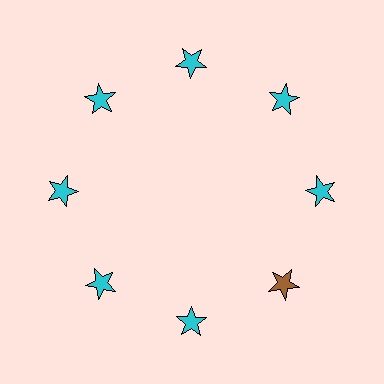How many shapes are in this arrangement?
There are 8 shapes arranged in a ring pattern.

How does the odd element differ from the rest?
It has a different color: brown instead of cyan.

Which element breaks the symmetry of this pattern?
The brown star at roughly the 4 o'clock position breaks the symmetry. All other shapes are cyan stars.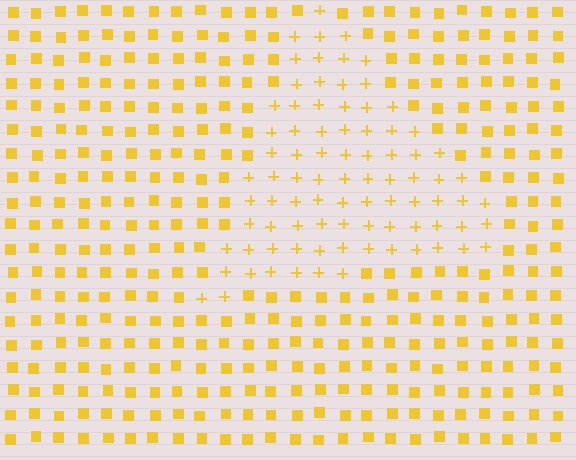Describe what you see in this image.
The image is filled with small yellow elements arranged in a uniform grid. A triangle-shaped region contains plus signs, while the surrounding area contains squares. The boundary is defined purely by the change in element shape.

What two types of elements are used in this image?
The image uses plus signs inside the triangle region and squares outside it.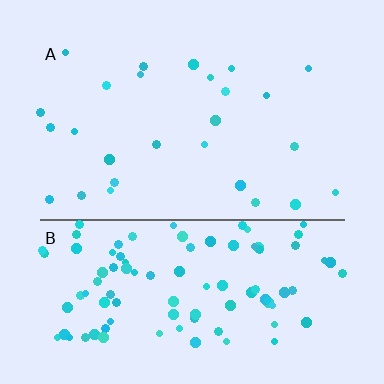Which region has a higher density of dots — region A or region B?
B (the bottom).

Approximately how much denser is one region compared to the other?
Approximately 4.0× — region B over region A.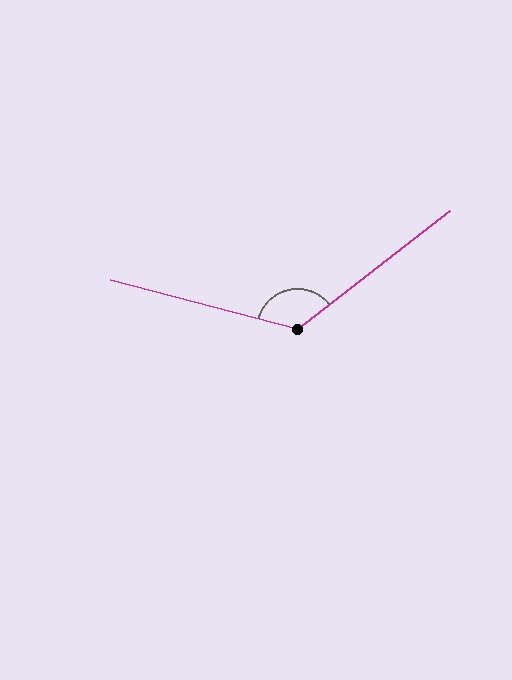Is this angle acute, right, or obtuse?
It is obtuse.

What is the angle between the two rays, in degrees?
Approximately 127 degrees.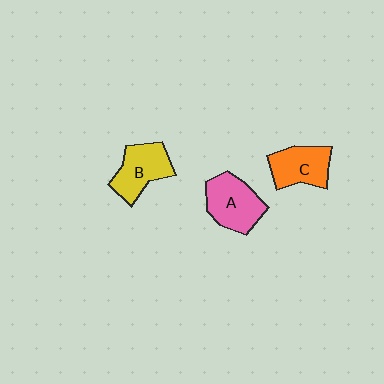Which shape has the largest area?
Shape A (pink).